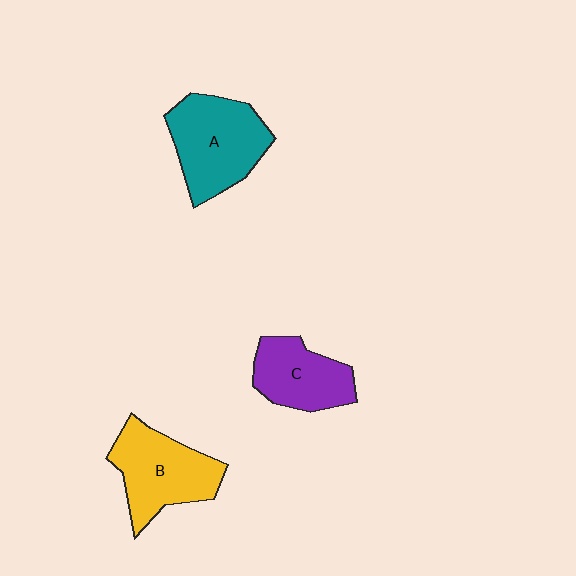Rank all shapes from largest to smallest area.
From largest to smallest: A (teal), B (yellow), C (purple).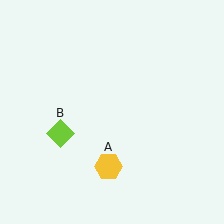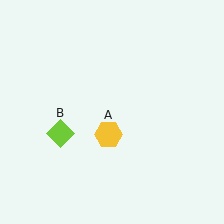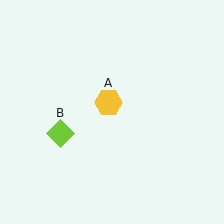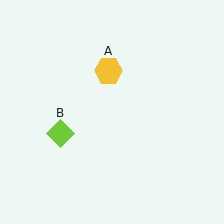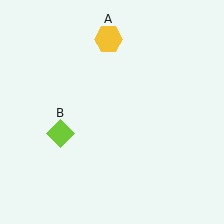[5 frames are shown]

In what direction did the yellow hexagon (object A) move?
The yellow hexagon (object A) moved up.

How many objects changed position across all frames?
1 object changed position: yellow hexagon (object A).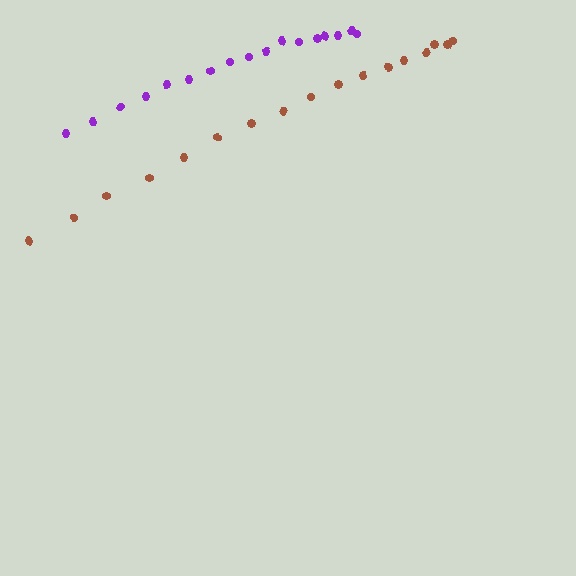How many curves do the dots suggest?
There are 2 distinct paths.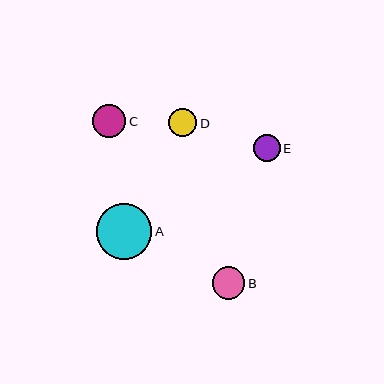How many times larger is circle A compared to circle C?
Circle A is approximately 1.7 times the size of circle C.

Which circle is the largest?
Circle A is the largest with a size of approximately 56 pixels.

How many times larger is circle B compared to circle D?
Circle B is approximately 1.2 times the size of circle D.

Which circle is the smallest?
Circle E is the smallest with a size of approximately 27 pixels.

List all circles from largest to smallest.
From largest to smallest: A, C, B, D, E.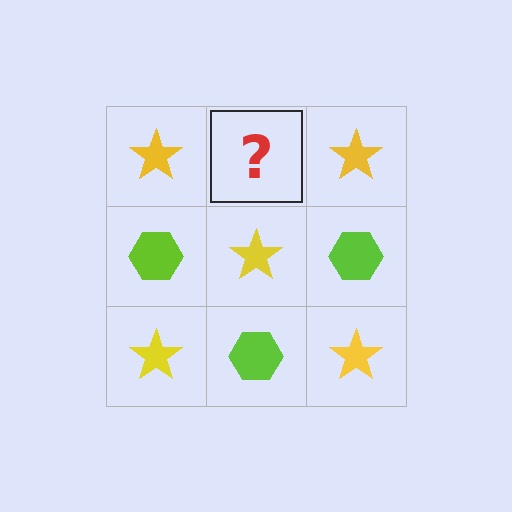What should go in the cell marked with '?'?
The missing cell should contain a lime hexagon.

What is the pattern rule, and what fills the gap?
The rule is that it alternates yellow star and lime hexagon in a checkerboard pattern. The gap should be filled with a lime hexagon.